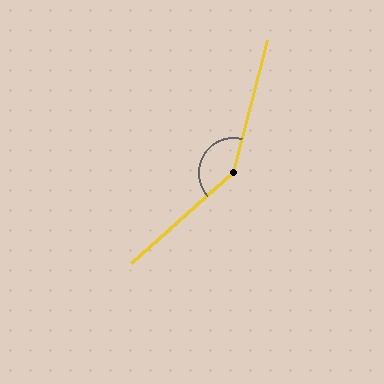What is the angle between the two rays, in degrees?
Approximately 146 degrees.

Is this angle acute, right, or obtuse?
It is obtuse.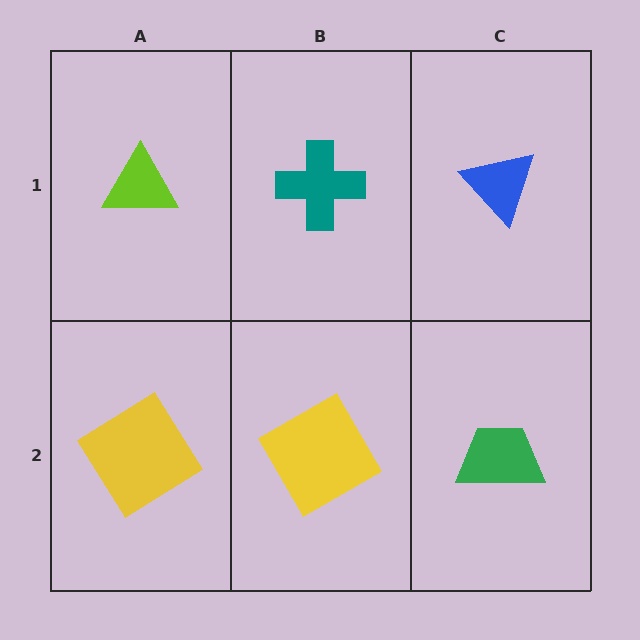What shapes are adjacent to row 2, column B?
A teal cross (row 1, column B), a yellow diamond (row 2, column A), a green trapezoid (row 2, column C).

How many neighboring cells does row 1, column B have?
3.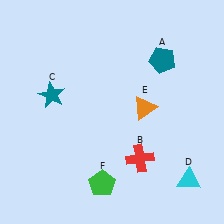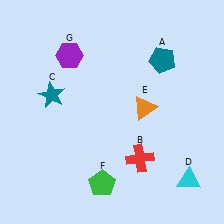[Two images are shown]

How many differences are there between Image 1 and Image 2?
There is 1 difference between the two images.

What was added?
A purple hexagon (G) was added in Image 2.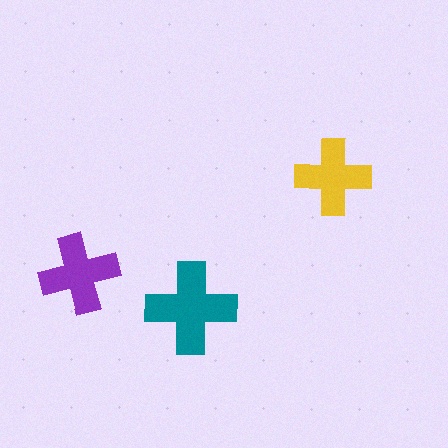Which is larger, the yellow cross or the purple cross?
The purple one.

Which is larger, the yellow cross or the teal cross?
The teal one.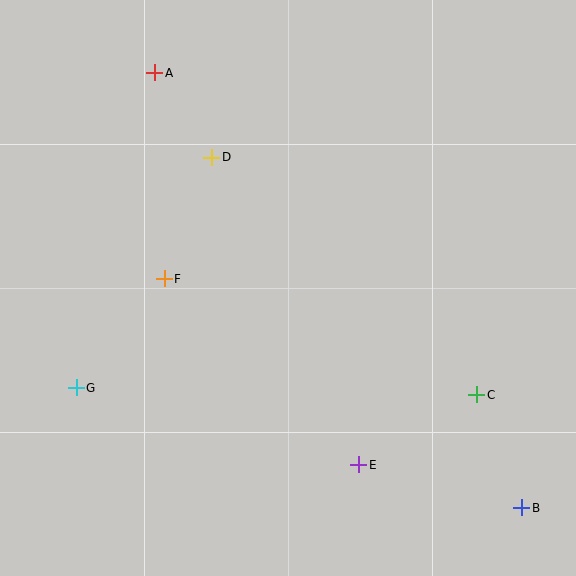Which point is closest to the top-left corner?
Point A is closest to the top-left corner.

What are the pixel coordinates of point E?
Point E is at (359, 465).